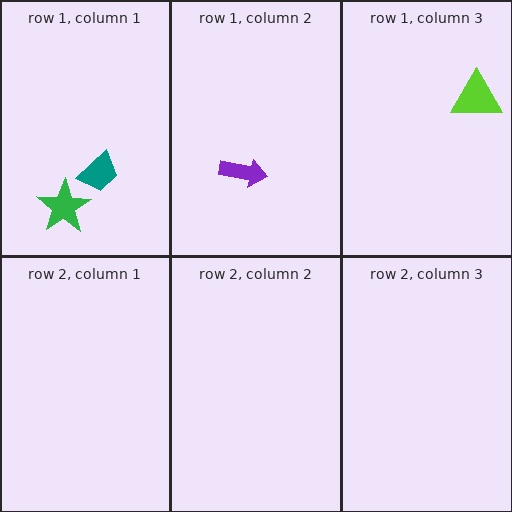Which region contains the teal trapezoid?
The row 1, column 1 region.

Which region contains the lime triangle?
The row 1, column 3 region.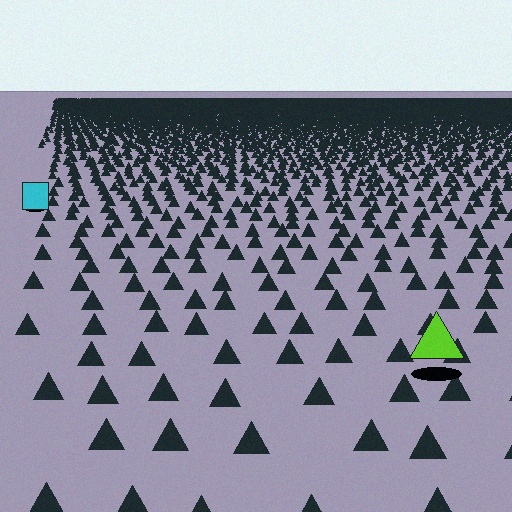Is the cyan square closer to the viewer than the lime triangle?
No. The lime triangle is closer — you can tell from the texture gradient: the ground texture is coarser near it.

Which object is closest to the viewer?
The lime triangle is closest. The texture marks near it are larger and more spread out.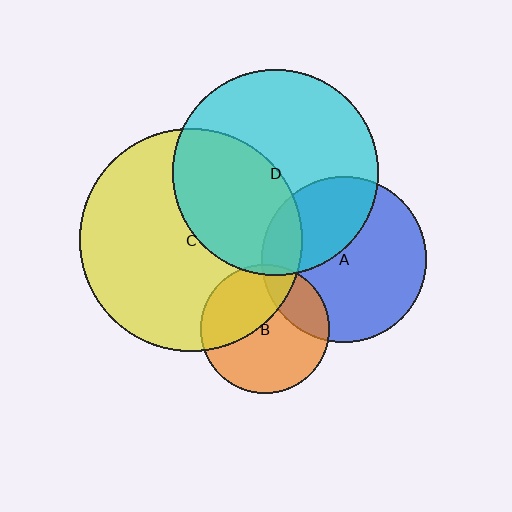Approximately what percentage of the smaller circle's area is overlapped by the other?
Approximately 40%.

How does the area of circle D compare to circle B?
Approximately 2.6 times.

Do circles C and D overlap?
Yes.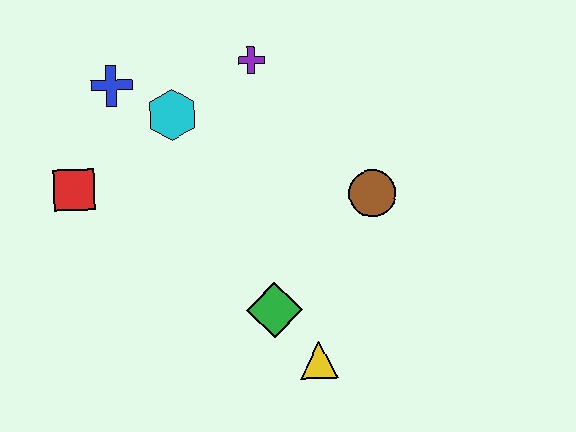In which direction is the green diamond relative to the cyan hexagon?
The green diamond is below the cyan hexagon.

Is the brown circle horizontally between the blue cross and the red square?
No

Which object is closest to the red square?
The blue cross is closest to the red square.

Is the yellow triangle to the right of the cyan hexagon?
Yes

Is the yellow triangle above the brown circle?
No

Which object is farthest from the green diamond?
The blue cross is farthest from the green diamond.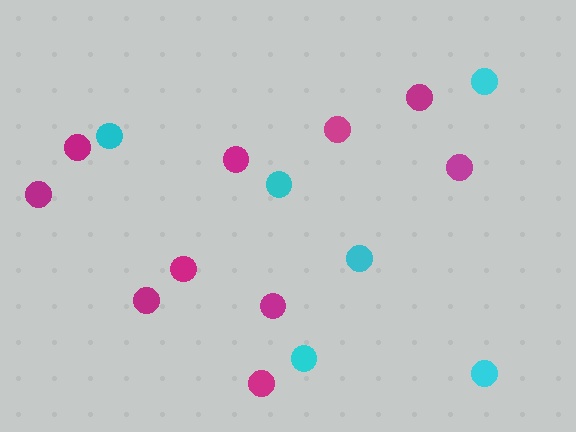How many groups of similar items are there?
There are 2 groups: one group of cyan circles (6) and one group of magenta circles (10).